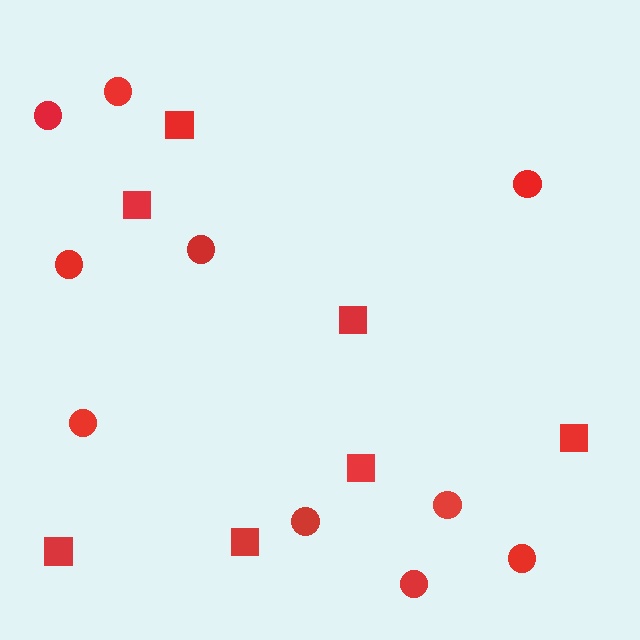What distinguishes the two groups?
There are 2 groups: one group of squares (7) and one group of circles (10).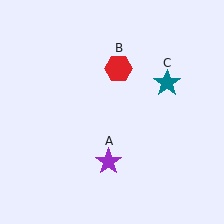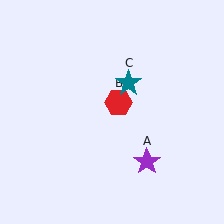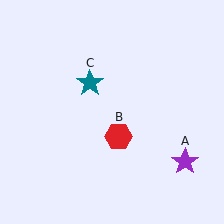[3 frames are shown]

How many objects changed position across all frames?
3 objects changed position: purple star (object A), red hexagon (object B), teal star (object C).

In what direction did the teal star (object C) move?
The teal star (object C) moved left.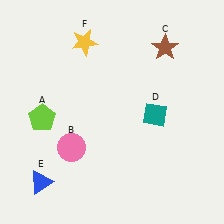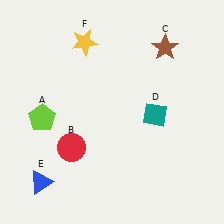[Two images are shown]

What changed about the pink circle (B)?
In Image 1, B is pink. In Image 2, it changed to red.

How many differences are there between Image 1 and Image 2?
There is 1 difference between the two images.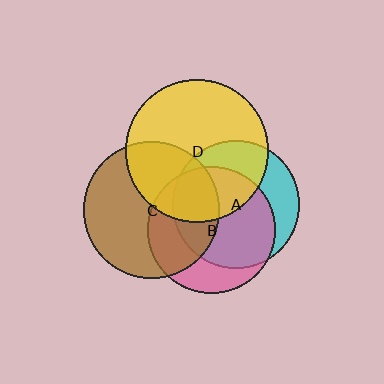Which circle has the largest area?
Circle D (yellow).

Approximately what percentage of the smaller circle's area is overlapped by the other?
Approximately 65%.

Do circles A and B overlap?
Yes.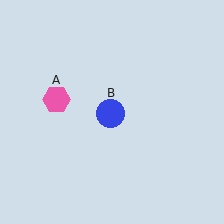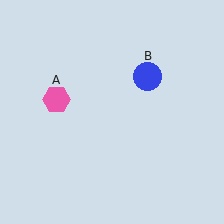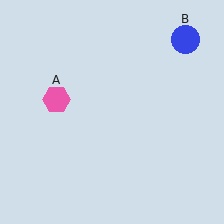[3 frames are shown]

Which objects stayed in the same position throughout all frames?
Pink hexagon (object A) remained stationary.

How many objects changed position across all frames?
1 object changed position: blue circle (object B).